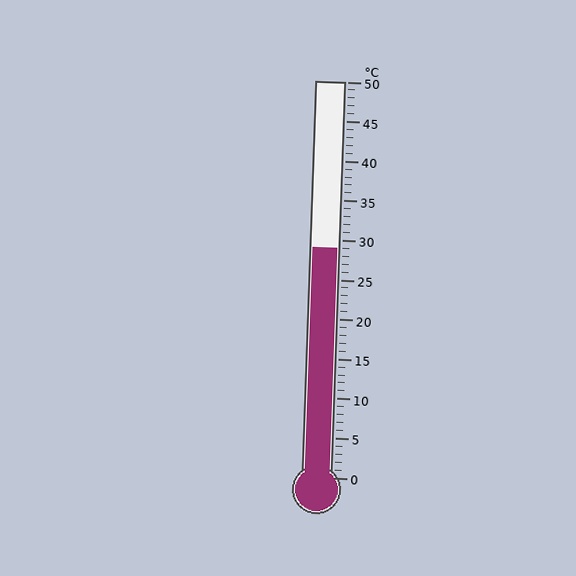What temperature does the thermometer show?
The thermometer shows approximately 29°C.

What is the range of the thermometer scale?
The thermometer scale ranges from 0°C to 50°C.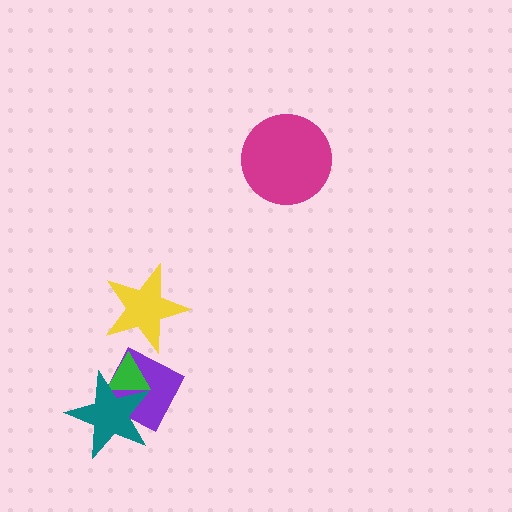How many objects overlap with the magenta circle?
0 objects overlap with the magenta circle.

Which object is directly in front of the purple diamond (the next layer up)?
The green triangle is directly in front of the purple diamond.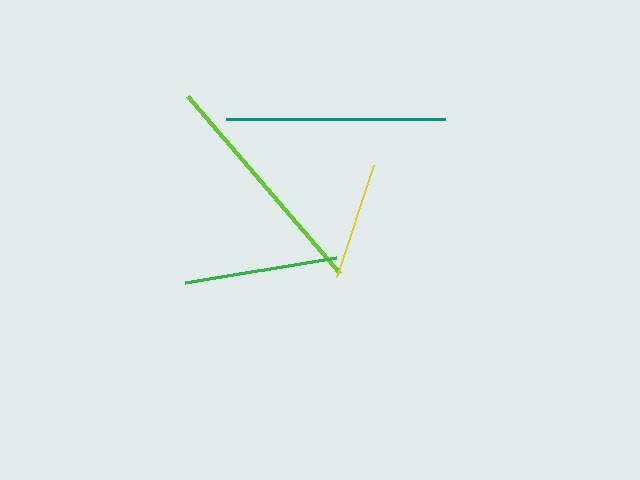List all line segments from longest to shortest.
From longest to shortest: lime, teal, green, yellow.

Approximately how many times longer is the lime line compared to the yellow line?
The lime line is approximately 2.0 times the length of the yellow line.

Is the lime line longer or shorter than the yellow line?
The lime line is longer than the yellow line.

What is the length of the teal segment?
The teal segment is approximately 218 pixels long.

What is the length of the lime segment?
The lime segment is approximately 234 pixels long.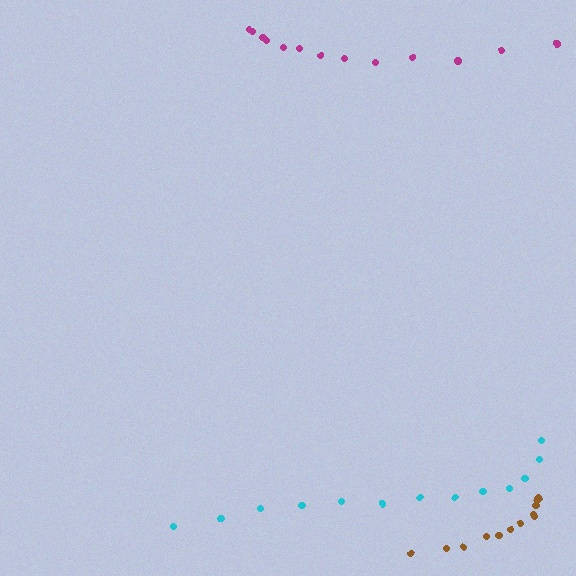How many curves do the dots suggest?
There are 3 distinct paths.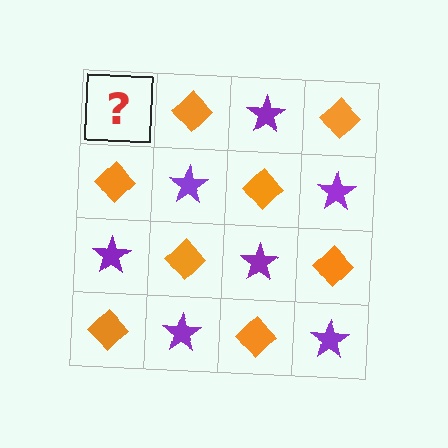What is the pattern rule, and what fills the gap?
The rule is that it alternates purple star and orange diamond in a checkerboard pattern. The gap should be filled with a purple star.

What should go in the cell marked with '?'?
The missing cell should contain a purple star.